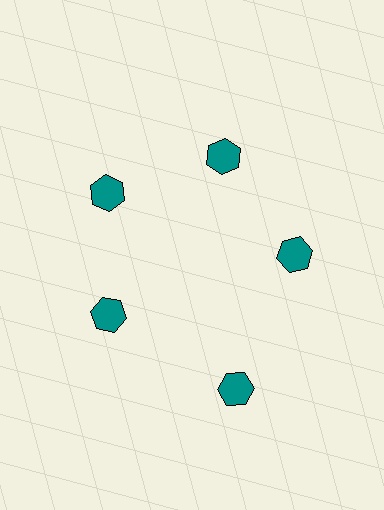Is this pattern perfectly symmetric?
No. The 5 teal hexagons are arranged in a ring, but one element near the 5 o'clock position is pushed outward from the center, breaking the 5-fold rotational symmetry.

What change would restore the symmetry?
The symmetry would be restored by moving it inward, back onto the ring so that all 5 hexagons sit at equal angles and equal distance from the center.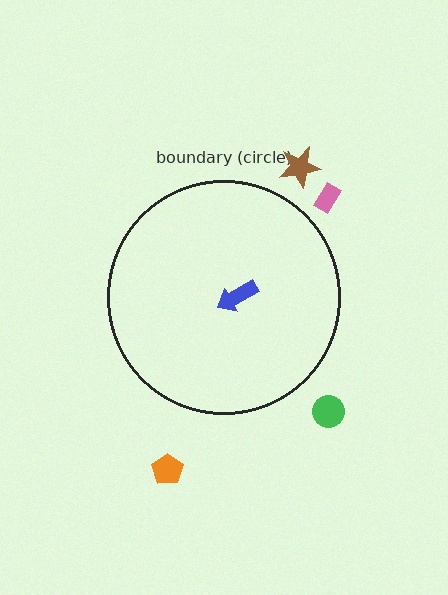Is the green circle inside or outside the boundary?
Outside.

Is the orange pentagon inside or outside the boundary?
Outside.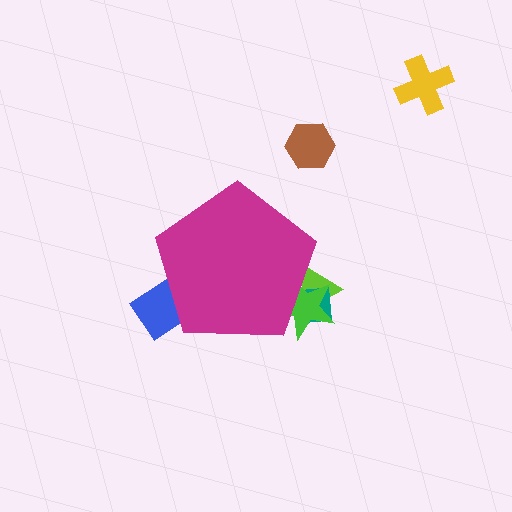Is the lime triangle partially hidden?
Yes, the lime triangle is partially hidden behind the magenta pentagon.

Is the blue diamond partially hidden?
Yes, the blue diamond is partially hidden behind the magenta pentagon.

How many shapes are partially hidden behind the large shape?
4 shapes are partially hidden.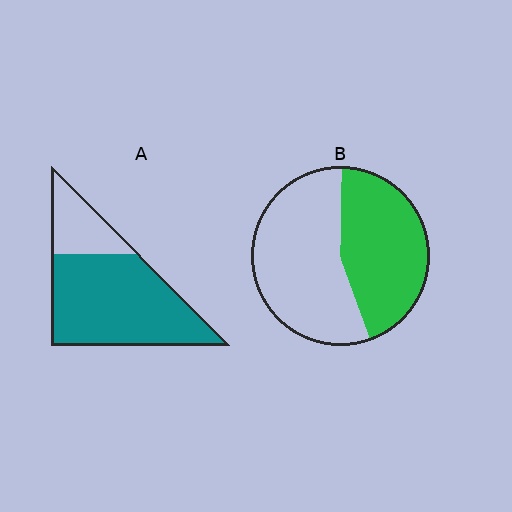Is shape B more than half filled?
No.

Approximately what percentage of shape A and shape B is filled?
A is approximately 75% and B is approximately 45%.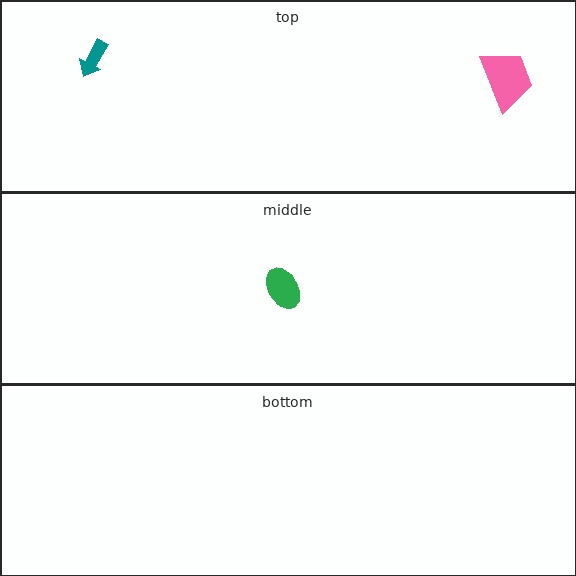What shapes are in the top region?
The pink trapezoid, the teal arrow.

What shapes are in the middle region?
The green ellipse.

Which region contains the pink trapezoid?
The top region.